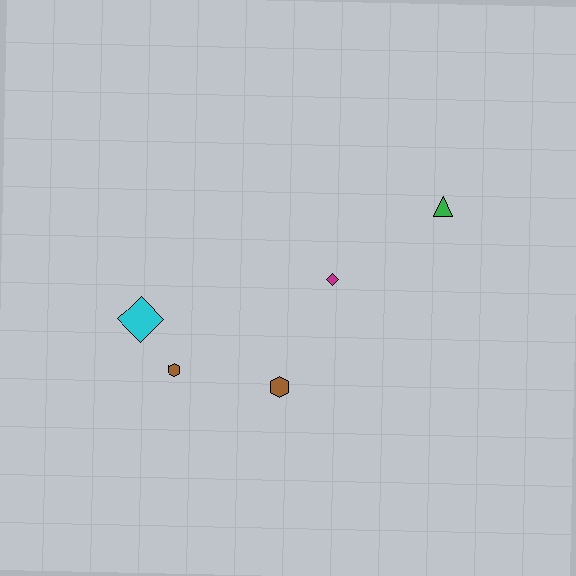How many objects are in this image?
There are 5 objects.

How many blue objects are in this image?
There are no blue objects.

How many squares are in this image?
There are no squares.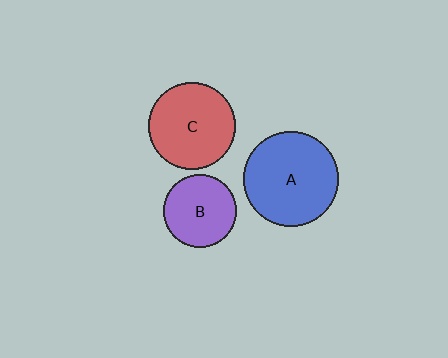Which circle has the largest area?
Circle A (blue).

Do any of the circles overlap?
No, none of the circles overlap.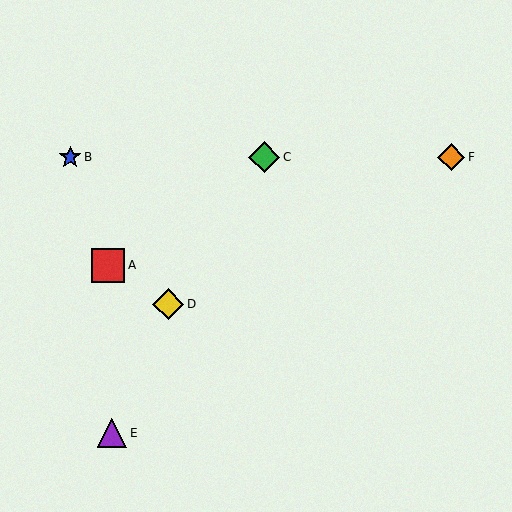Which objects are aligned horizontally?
Objects B, C, F are aligned horizontally.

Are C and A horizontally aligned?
No, C is at y≈157 and A is at y≈266.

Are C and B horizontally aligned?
Yes, both are at y≈157.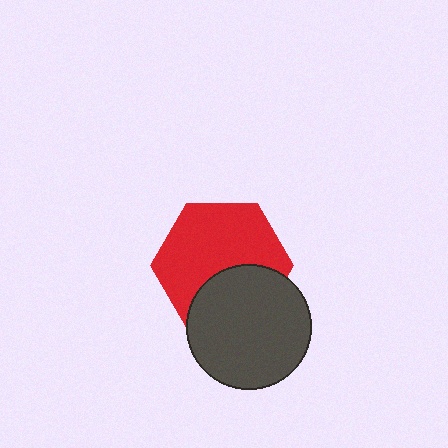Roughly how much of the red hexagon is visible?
Most of it is visible (roughly 65%).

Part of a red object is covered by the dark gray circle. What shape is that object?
It is a hexagon.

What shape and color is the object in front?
The object in front is a dark gray circle.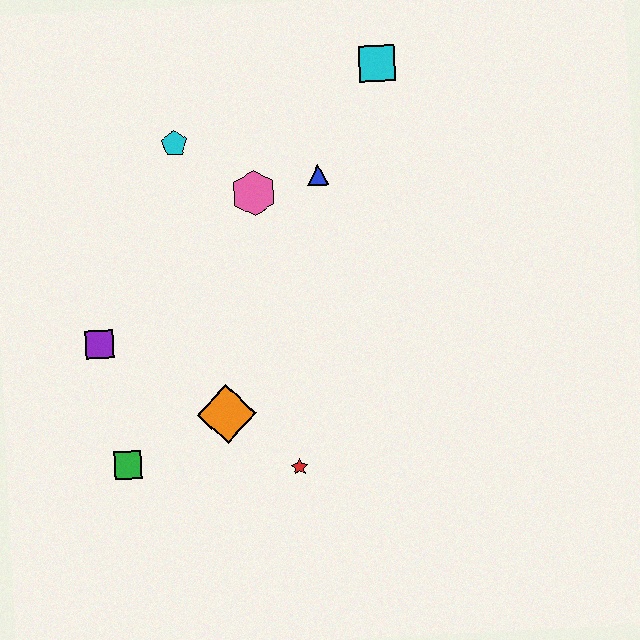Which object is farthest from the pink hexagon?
The green square is farthest from the pink hexagon.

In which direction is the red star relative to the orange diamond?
The red star is to the right of the orange diamond.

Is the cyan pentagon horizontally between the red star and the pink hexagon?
No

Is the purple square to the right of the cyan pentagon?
No